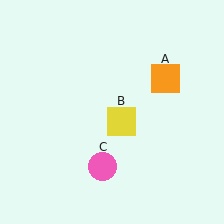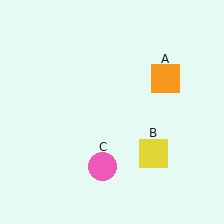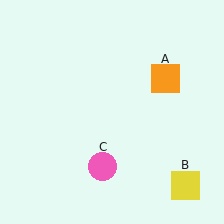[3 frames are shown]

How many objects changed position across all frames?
1 object changed position: yellow square (object B).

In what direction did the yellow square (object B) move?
The yellow square (object B) moved down and to the right.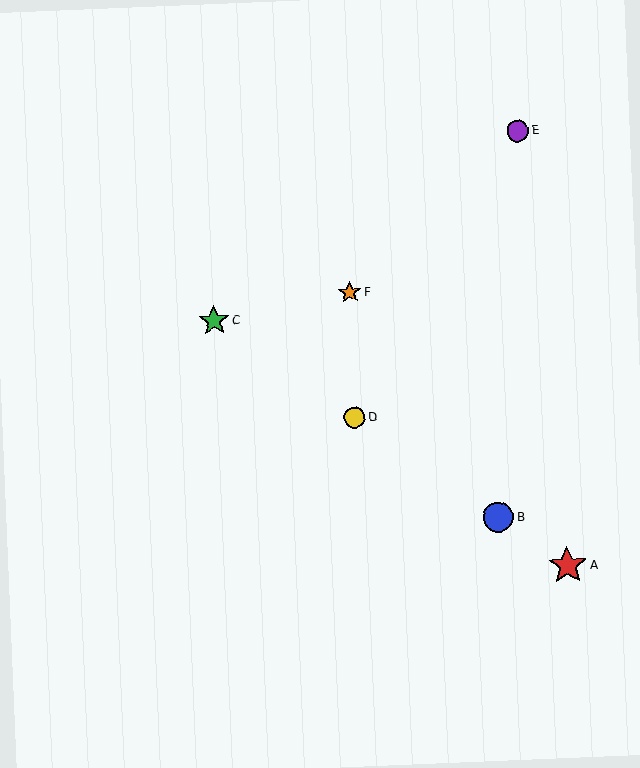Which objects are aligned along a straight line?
Objects A, B, C, D are aligned along a straight line.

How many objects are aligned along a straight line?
4 objects (A, B, C, D) are aligned along a straight line.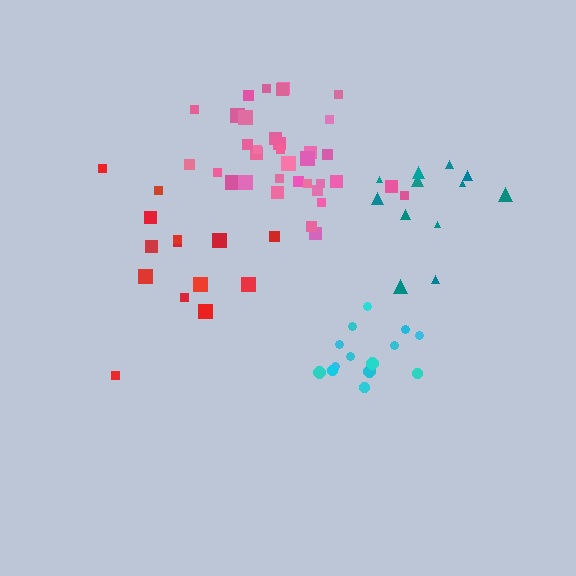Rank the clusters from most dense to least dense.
pink, cyan, teal, red.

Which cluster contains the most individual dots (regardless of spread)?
Pink (35).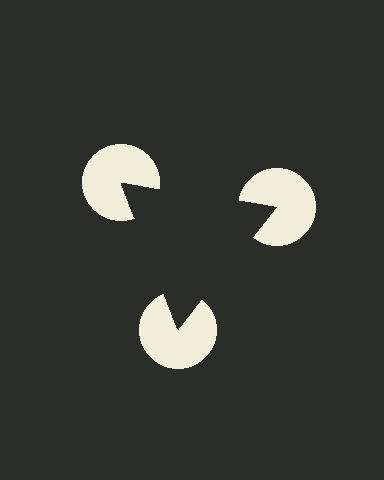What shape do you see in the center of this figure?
An illusory triangle — its edges are inferred from the aligned wedge cuts in the pac-man discs, not physically drawn.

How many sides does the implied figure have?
3 sides.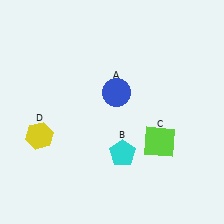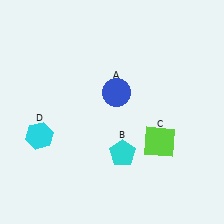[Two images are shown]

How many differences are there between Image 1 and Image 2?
There is 1 difference between the two images.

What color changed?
The hexagon (D) changed from yellow in Image 1 to cyan in Image 2.